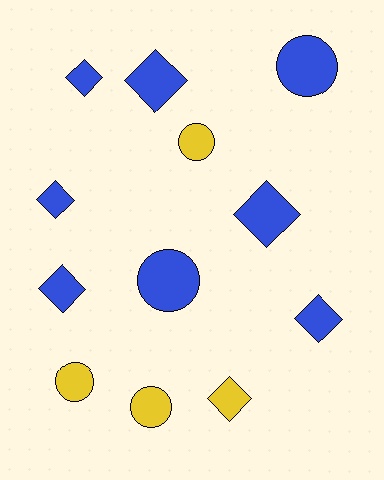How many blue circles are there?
There are 2 blue circles.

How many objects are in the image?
There are 12 objects.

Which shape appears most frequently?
Diamond, with 7 objects.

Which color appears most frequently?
Blue, with 8 objects.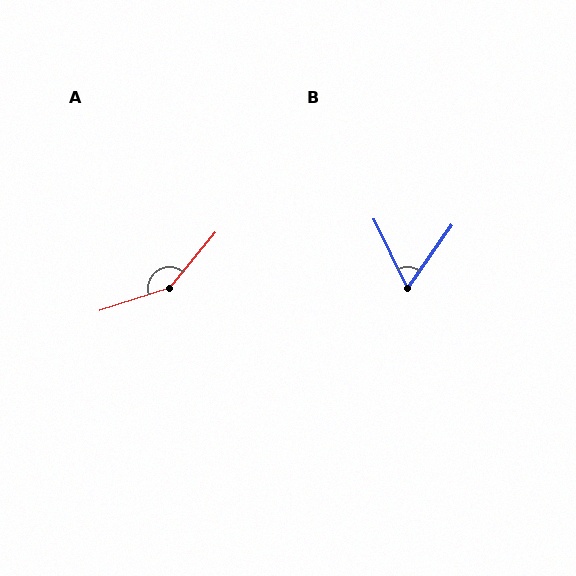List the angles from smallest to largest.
B (61°), A (147°).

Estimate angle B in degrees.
Approximately 61 degrees.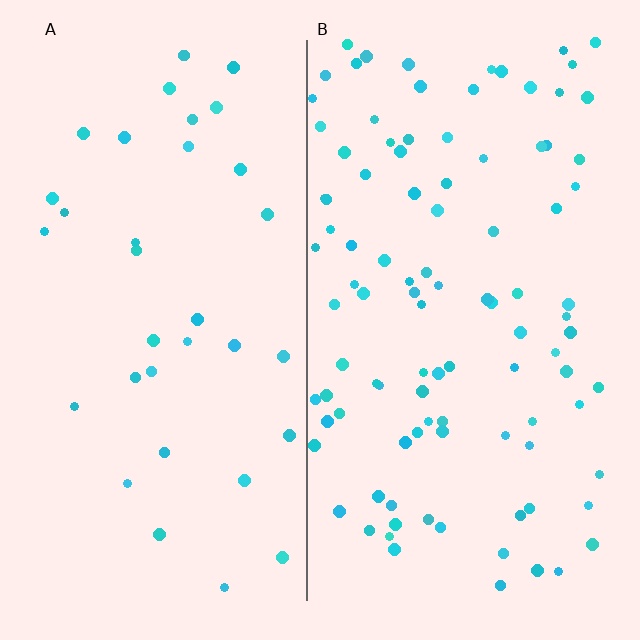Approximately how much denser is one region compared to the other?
Approximately 2.9× — region B over region A.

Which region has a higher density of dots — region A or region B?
B (the right).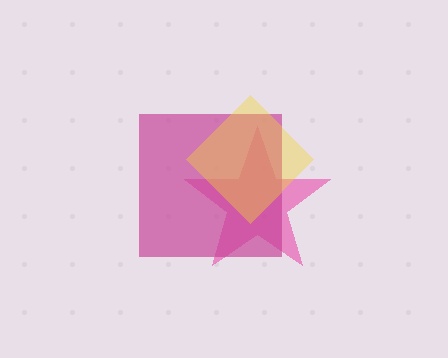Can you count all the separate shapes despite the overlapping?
Yes, there are 3 separate shapes.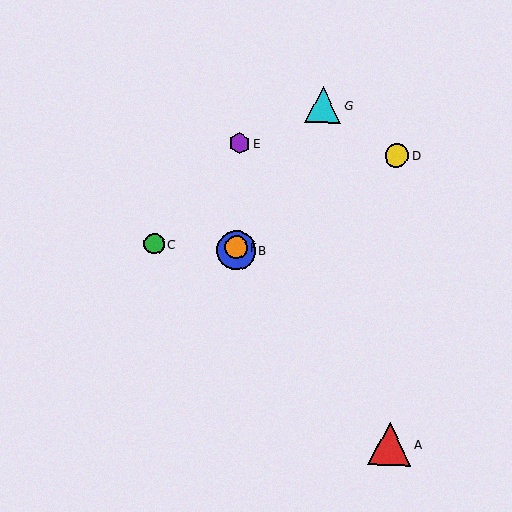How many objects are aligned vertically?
3 objects (B, E, F) are aligned vertically.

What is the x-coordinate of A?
Object A is at x≈390.